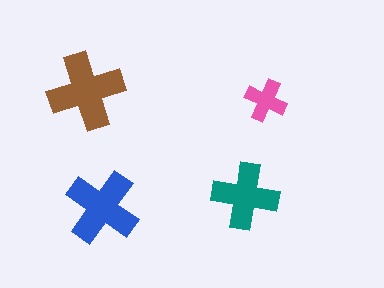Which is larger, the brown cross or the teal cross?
The brown one.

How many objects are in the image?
There are 4 objects in the image.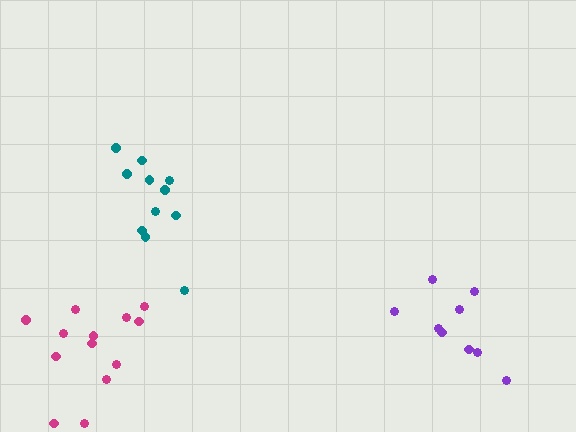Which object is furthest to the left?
The magenta cluster is leftmost.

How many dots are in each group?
Group 1: 11 dots, Group 2: 9 dots, Group 3: 13 dots (33 total).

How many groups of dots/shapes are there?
There are 3 groups.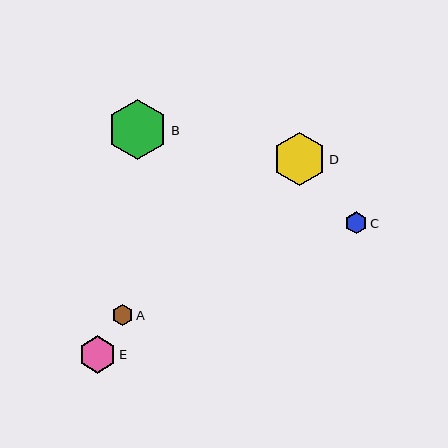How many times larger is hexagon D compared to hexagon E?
Hexagon D is approximately 1.4 times the size of hexagon E.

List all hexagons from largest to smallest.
From largest to smallest: B, D, E, C, A.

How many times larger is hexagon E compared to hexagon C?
Hexagon E is approximately 1.7 times the size of hexagon C.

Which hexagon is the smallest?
Hexagon A is the smallest with a size of approximately 21 pixels.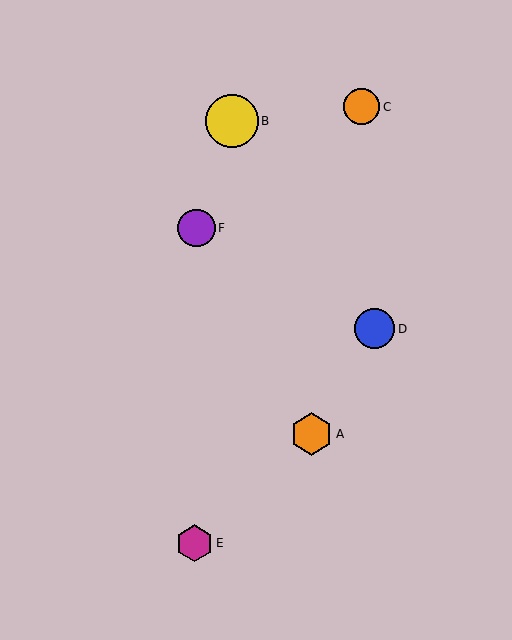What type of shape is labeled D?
Shape D is a blue circle.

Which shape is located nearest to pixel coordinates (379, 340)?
The blue circle (labeled D) at (375, 329) is nearest to that location.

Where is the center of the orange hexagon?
The center of the orange hexagon is at (312, 434).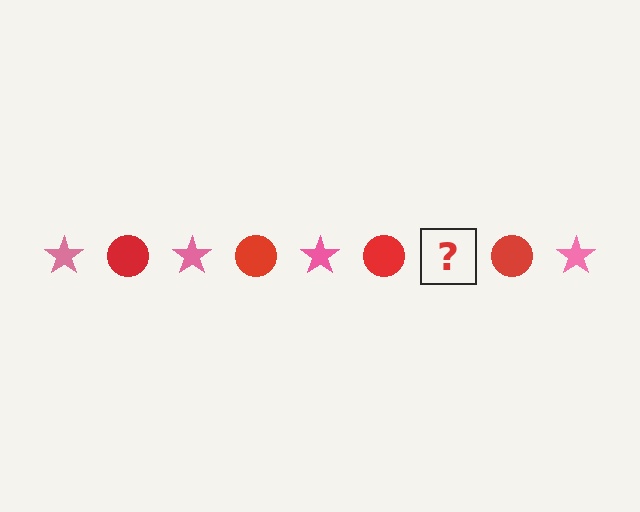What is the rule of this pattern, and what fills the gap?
The rule is that the pattern alternates between pink star and red circle. The gap should be filled with a pink star.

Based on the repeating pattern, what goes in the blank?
The blank should be a pink star.